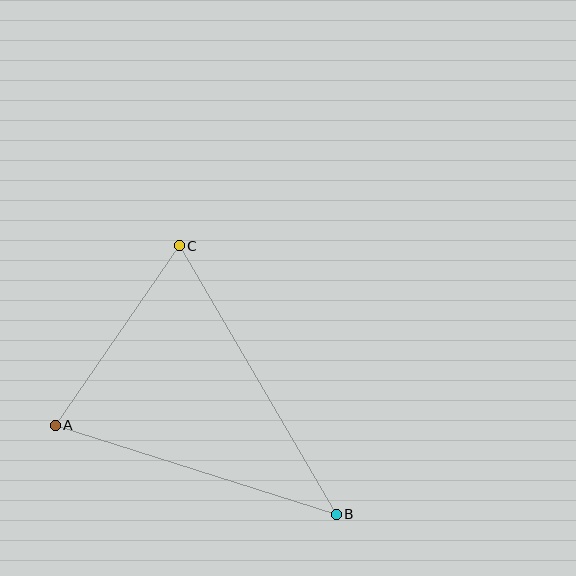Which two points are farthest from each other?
Points B and C are farthest from each other.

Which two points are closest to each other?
Points A and C are closest to each other.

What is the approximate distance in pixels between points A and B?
The distance between A and B is approximately 295 pixels.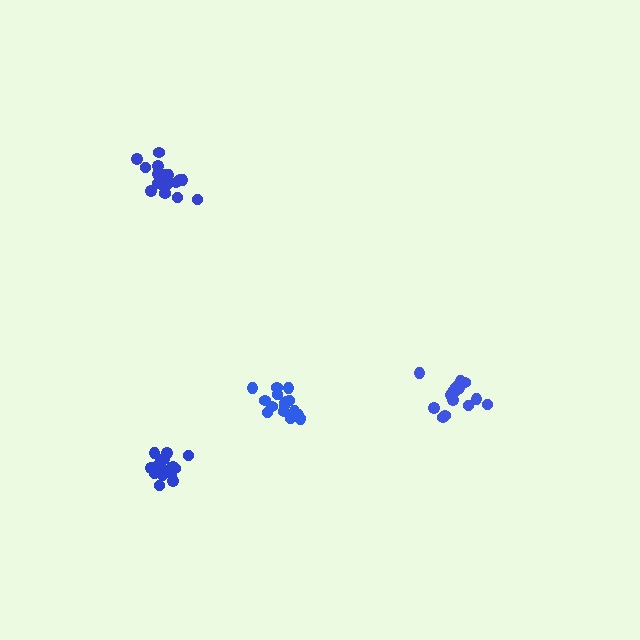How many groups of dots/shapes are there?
There are 4 groups.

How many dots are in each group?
Group 1: 17 dots, Group 2: 17 dots, Group 3: 18 dots, Group 4: 17 dots (69 total).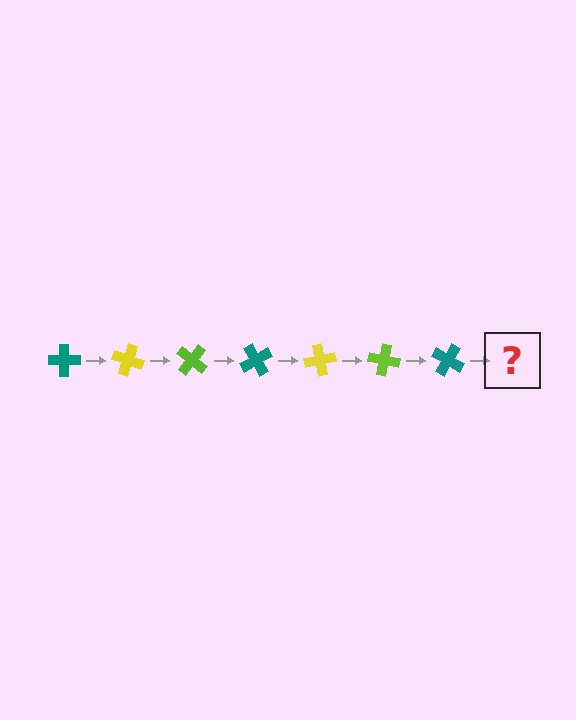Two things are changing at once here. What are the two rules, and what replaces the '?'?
The two rules are that it rotates 20 degrees each step and the color cycles through teal, yellow, and lime. The '?' should be a yellow cross, rotated 140 degrees from the start.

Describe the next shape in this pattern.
It should be a yellow cross, rotated 140 degrees from the start.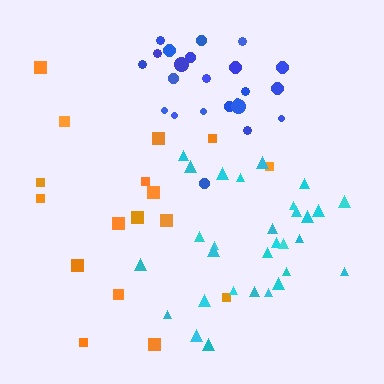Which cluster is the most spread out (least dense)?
Orange.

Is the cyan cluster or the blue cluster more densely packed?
Blue.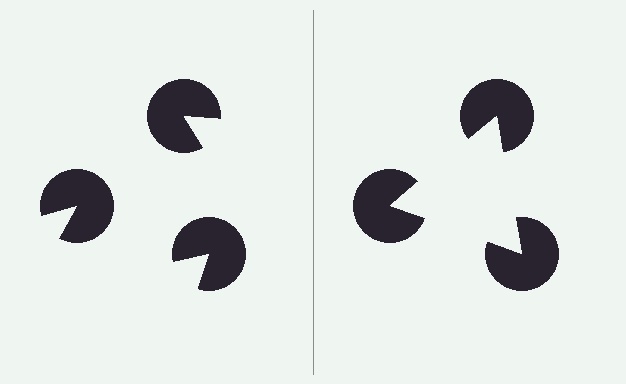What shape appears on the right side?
An illusory triangle.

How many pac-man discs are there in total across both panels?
6 — 3 on each side.